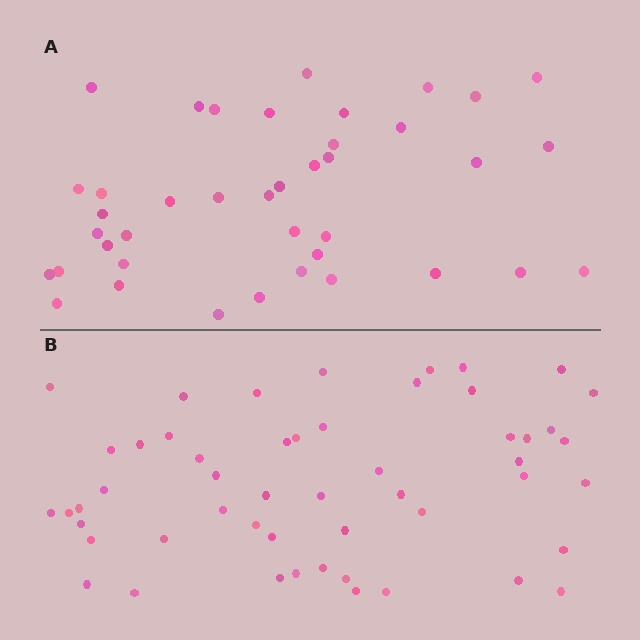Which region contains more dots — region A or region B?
Region B (the bottom region) has more dots.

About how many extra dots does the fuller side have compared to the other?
Region B has roughly 12 or so more dots than region A.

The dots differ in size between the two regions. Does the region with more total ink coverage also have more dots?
No. Region A has more total ink coverage because its dots are larger, but region B actually contains more individual dots. Total area can be misleading — the number of items is what matters here.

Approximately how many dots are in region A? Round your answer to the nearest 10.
About 40 dots.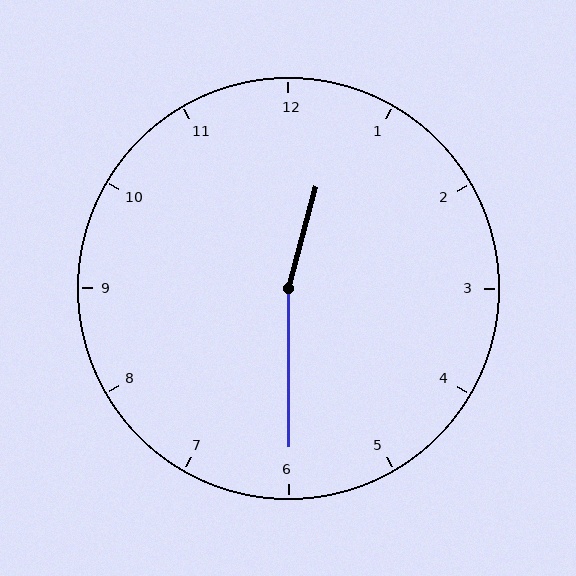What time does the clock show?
12:30.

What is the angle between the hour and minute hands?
Approximately 165 degrees.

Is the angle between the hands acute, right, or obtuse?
It is obtuse.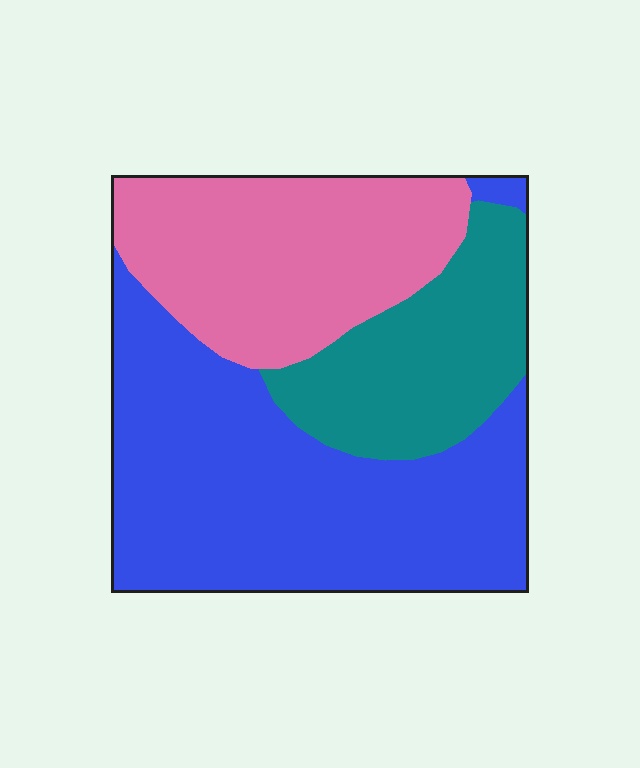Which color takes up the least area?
Teal, at roughly 20%.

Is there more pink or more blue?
Blue.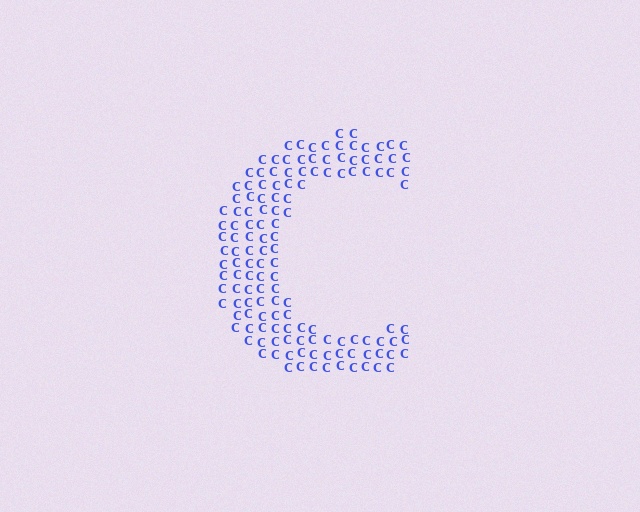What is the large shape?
The large shape is the letter C.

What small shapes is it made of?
It is made of small letter C's.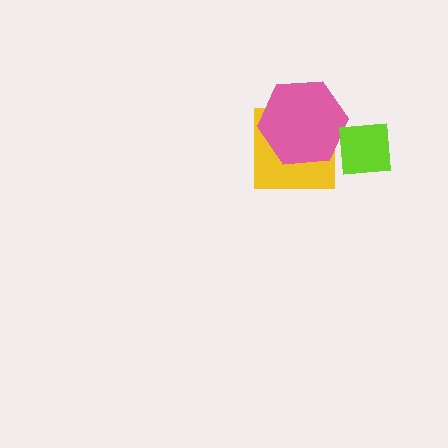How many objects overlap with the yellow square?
1 object overlaps with the yellow square.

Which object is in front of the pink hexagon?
The lime square is in front of the pink hexagon.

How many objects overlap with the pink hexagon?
2 objects overlap with the pink hexagon.